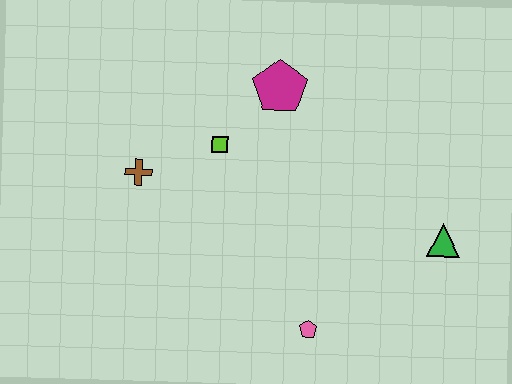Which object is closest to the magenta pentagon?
The lime square is closest to the magenta pentagon.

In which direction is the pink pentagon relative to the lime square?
The pink pentagon is below the lime square.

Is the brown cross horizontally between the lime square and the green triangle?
No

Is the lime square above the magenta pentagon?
No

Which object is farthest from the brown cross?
The green triangle is farthest from the brown cross.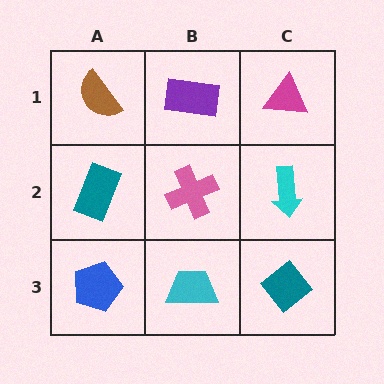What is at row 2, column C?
A cyan arrow.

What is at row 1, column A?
A brown semicircle.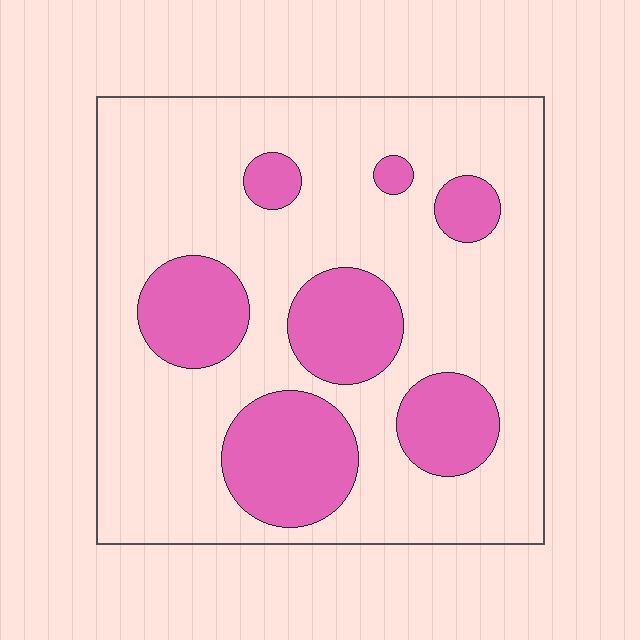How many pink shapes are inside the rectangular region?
7.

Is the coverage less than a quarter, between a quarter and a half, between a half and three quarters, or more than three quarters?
Between a quarter and a half.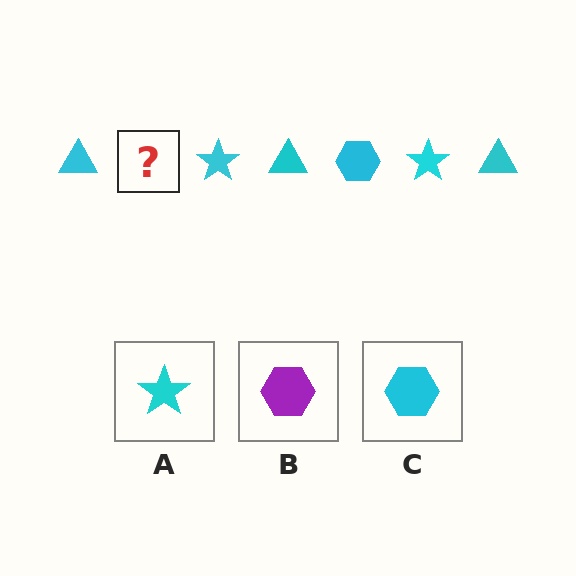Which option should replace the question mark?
Option C.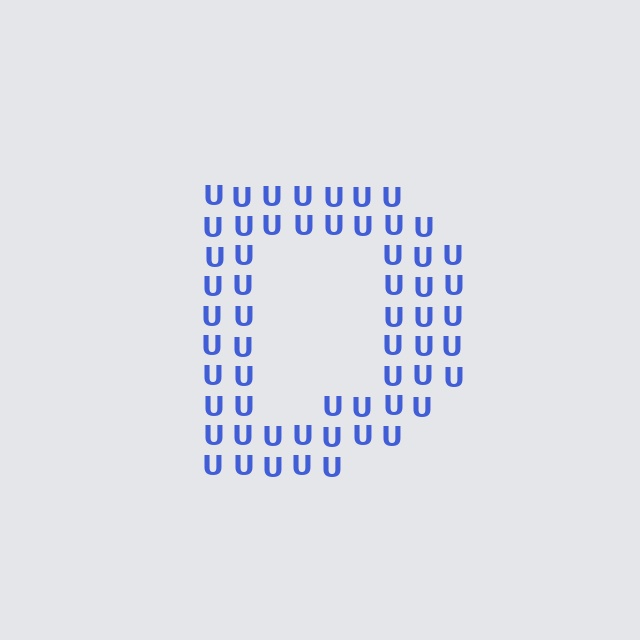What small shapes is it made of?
It is made of small letter U's.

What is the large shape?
The large shape is the letter D.